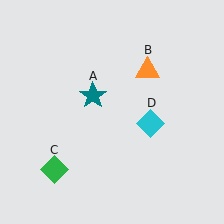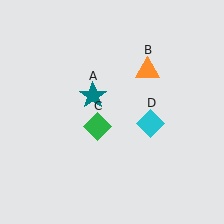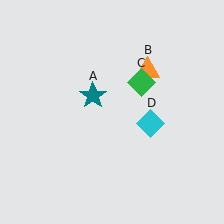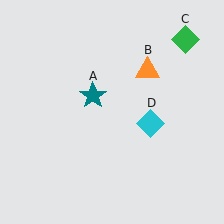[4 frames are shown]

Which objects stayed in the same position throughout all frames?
Teal star (object A) and orange triangle (object B) and cyan diamond (object D) remained stationary.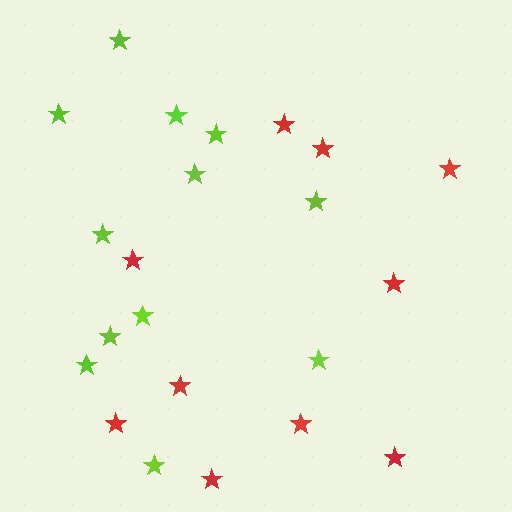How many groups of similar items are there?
There are 2 groups: one group of lime stars (12) and one group of red stars (10).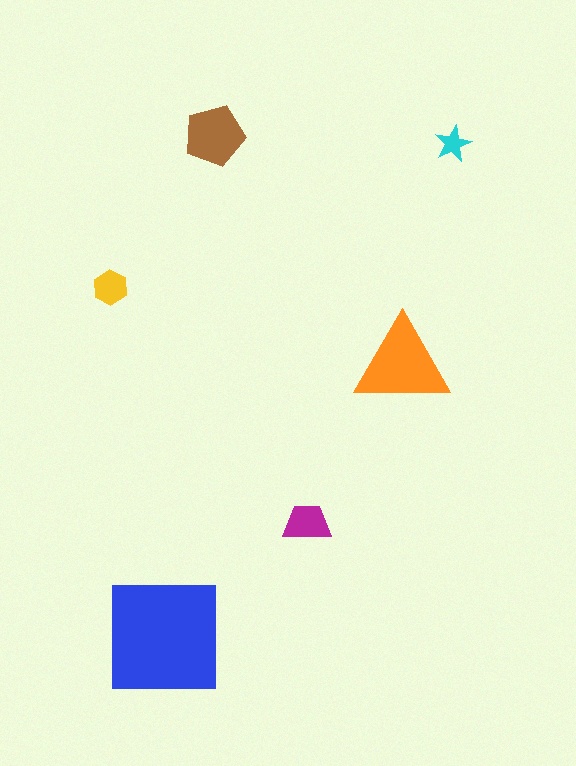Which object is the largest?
The blue square.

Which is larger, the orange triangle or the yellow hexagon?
The orange triangle.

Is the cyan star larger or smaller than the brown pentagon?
Smaller.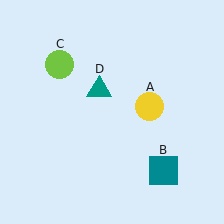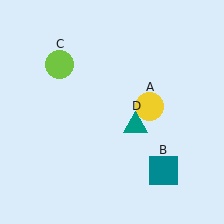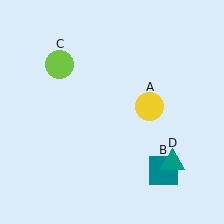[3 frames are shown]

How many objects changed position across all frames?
1 object changed position: teal triangle (object D).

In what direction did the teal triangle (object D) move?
The teal triangle (object D) moved down and to the right.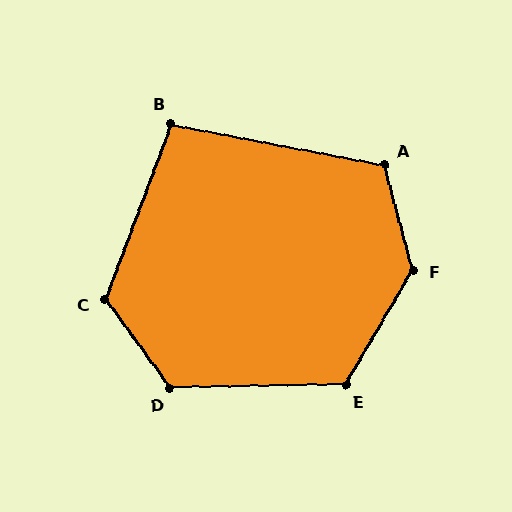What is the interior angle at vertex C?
Approximately 123 degrees (obtuse).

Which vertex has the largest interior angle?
F, at approximately 135 degrees.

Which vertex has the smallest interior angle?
B, at approximately 100 degrees.